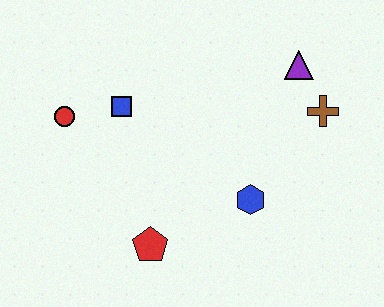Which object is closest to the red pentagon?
The blue hexagon is closest to the red pentagon.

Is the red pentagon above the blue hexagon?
No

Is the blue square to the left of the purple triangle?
Yes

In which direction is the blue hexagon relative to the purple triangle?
The blue hexagon is below the purple triangle.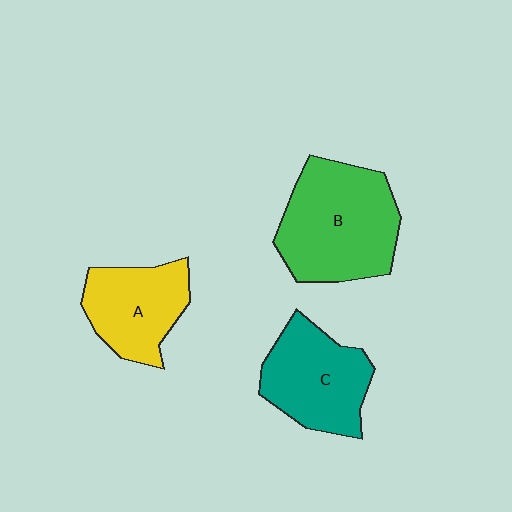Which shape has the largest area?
Shape B (green).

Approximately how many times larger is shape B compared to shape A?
Approximately 1.5 times.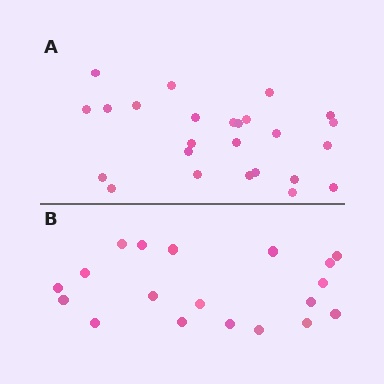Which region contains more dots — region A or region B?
Region A (the top region) has more dots.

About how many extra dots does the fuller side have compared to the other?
Region A has about 6 more dots than region B.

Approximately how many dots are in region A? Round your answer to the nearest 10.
About 20 dots. (The exact count is 25, which rounds to 20.)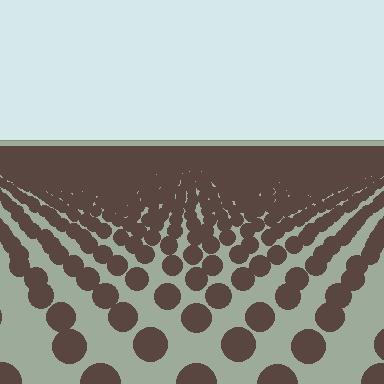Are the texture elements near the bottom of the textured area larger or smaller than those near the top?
Larger. Near the bottom, elements are closer to the viewer and appear at a bigger on-screen size.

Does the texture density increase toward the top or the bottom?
Density increases toward the top.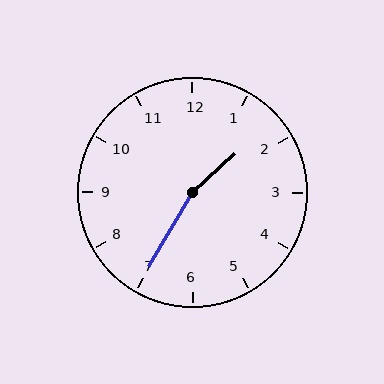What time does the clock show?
1:35.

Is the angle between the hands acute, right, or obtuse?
It is obtuse.